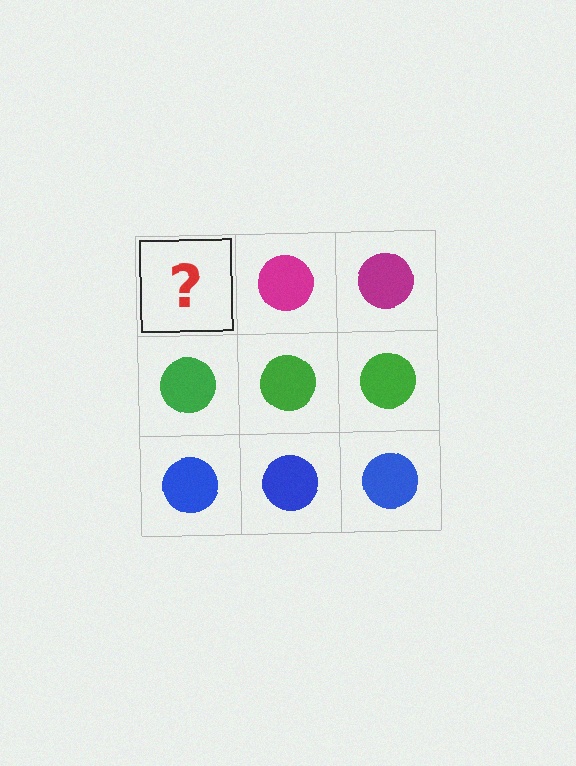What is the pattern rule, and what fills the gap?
The rule is that each row has a consistent color. The gap should be filled with a magenta circle.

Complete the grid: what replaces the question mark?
The question mark should be replaced with a magenta circle.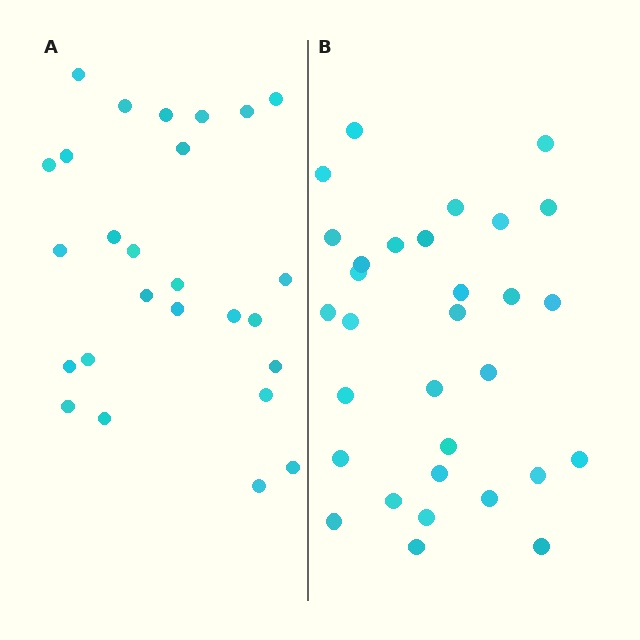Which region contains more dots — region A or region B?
Region B (the right region) has more dots.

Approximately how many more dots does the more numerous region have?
Region B has about 5 more dots than region A.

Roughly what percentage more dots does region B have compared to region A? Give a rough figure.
About 20% more.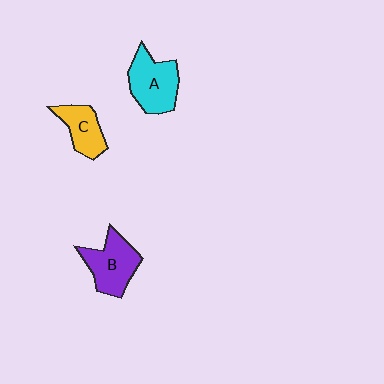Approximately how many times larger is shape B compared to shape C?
Approximately 1.4 times.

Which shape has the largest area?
Shape A (cyan).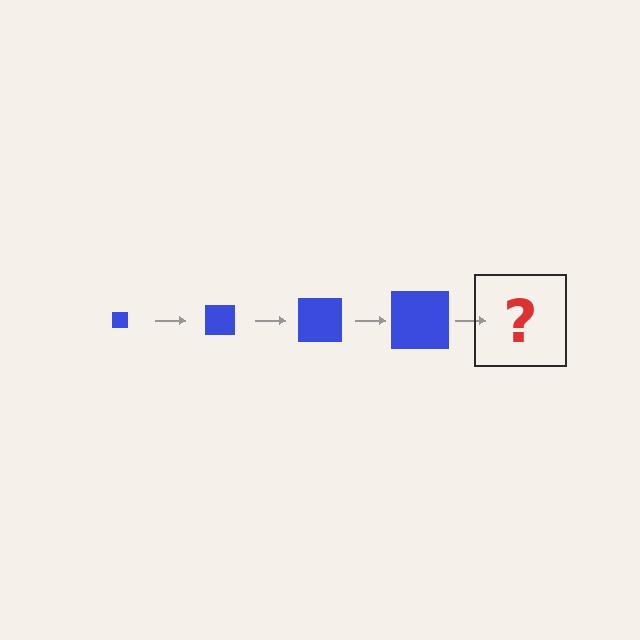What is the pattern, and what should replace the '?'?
The pattern is that the square gets progressively larger each step. The '?' should be a blue square, larger than the previous one.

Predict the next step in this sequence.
The next step is a blue square, larger than the previous one.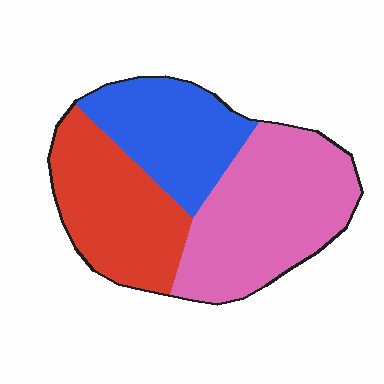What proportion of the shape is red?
Red covers around 30% of the shape.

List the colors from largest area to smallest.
From largest to smallest: pink, red, blue.